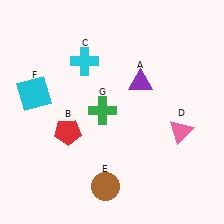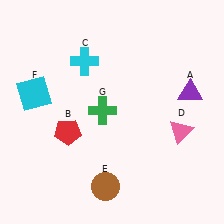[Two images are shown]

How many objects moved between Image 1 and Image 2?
1 object moved between the two images.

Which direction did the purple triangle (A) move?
The purple triangle (A) moved right.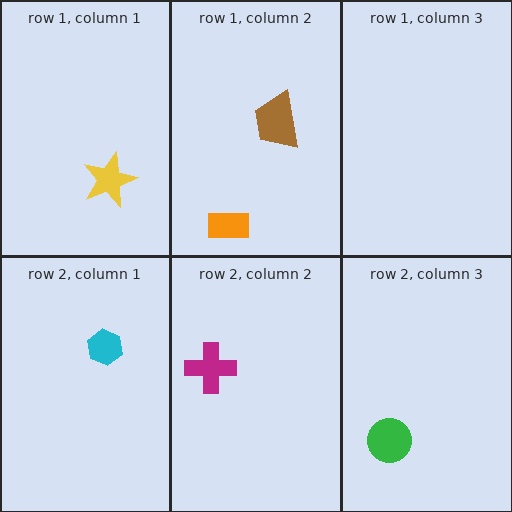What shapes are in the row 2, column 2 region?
The magenta cross.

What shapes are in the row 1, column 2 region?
The brown trapezoid, the orange rectangle.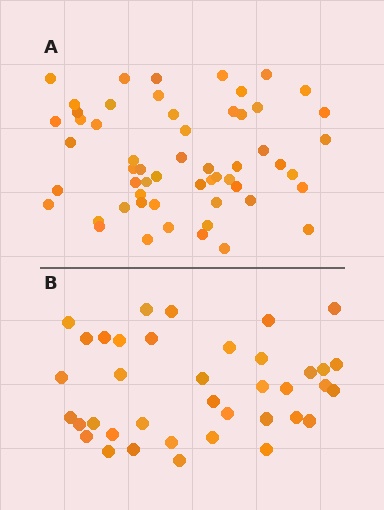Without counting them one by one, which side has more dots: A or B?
Region A (the top region) has more dots.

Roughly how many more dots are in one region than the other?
Region A has approximately 20 more dots than region B.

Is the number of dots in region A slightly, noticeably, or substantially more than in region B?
Region A has substantially more. The ratio is roughly 1.5 to 1.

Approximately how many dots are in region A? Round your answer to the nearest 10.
About 60 dots. (The exact count is 56, which rounds to 60.)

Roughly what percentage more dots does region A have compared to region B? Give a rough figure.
About 45% more.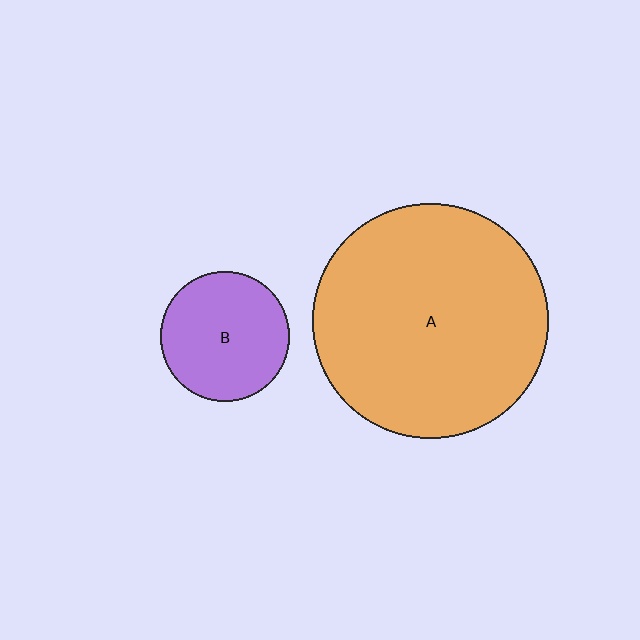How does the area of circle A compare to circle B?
Approximately 3.3 times.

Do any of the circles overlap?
No, none of the circles overlap.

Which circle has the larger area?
Circle A (orange).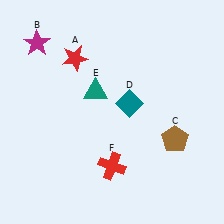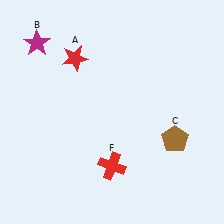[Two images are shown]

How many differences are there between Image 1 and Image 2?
There are 2 differences between the two images.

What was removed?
The teal triangle (E), the teal diamond (D) were removed in Image 2.